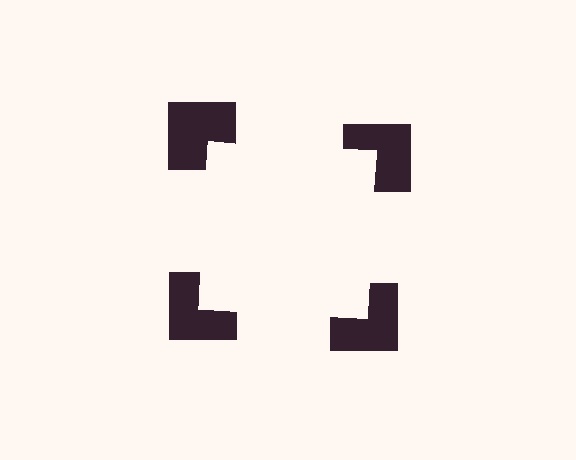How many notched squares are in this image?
There are 4 — one at each vertex of the illusory square.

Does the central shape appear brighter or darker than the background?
It typically appears slightly brighter than the background, even though no actual brightness change is drawn.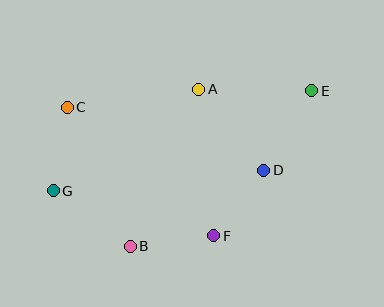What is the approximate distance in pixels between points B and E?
The distance between B and E is approximately 239 pixels.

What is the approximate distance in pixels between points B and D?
The distance between B and D is approximately 154 pixels.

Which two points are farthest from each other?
Points E and G are farthest from each other.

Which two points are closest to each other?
Points D and F are closest to each other.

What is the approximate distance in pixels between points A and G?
The distance between A and G is approximately 177 pixels.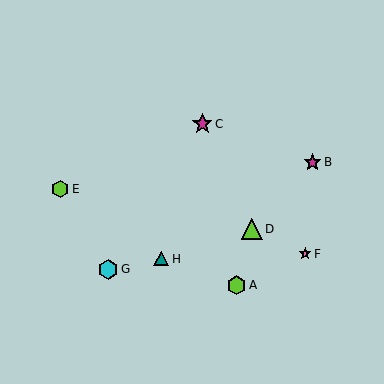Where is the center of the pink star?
The center of the pink star is at (305, 254).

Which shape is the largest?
The lime triangle (labeled D) is the largest.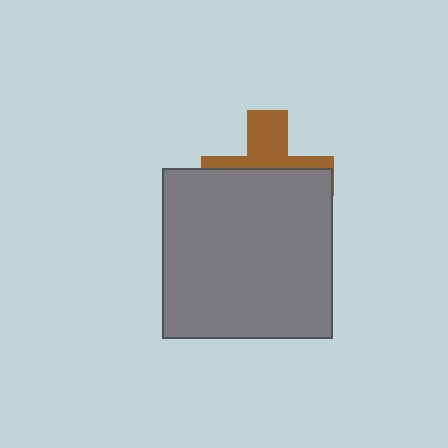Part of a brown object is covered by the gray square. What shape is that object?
It is a cross.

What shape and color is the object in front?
The object in front is a gray square.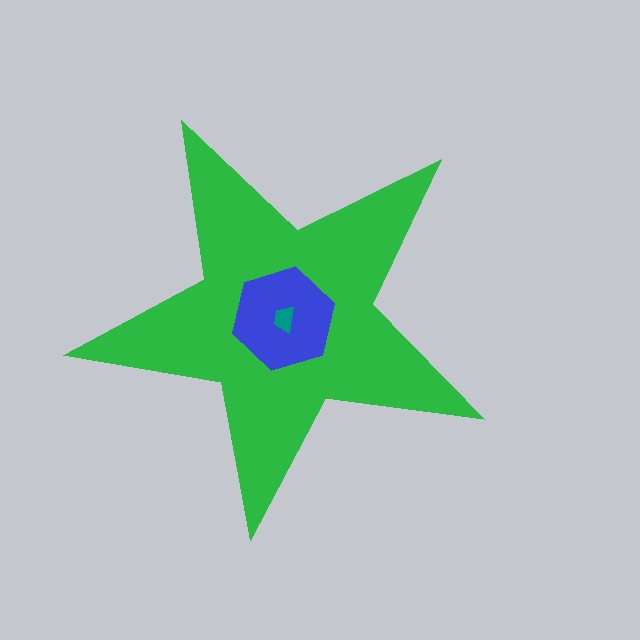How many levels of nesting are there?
3.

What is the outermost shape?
The green star.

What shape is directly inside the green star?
The blue hexagon.